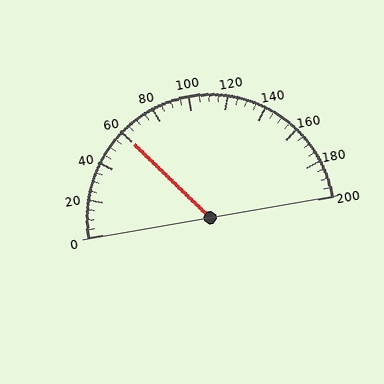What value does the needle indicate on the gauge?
The needle indicates approximately 60.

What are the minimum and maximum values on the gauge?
The gauge ranges from 0 to 200.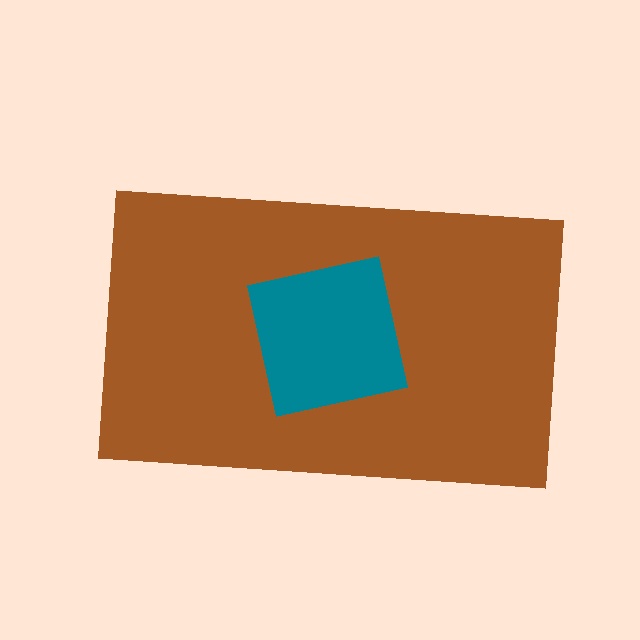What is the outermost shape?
The brown rectangle.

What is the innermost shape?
The teal square.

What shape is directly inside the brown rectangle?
The teal square.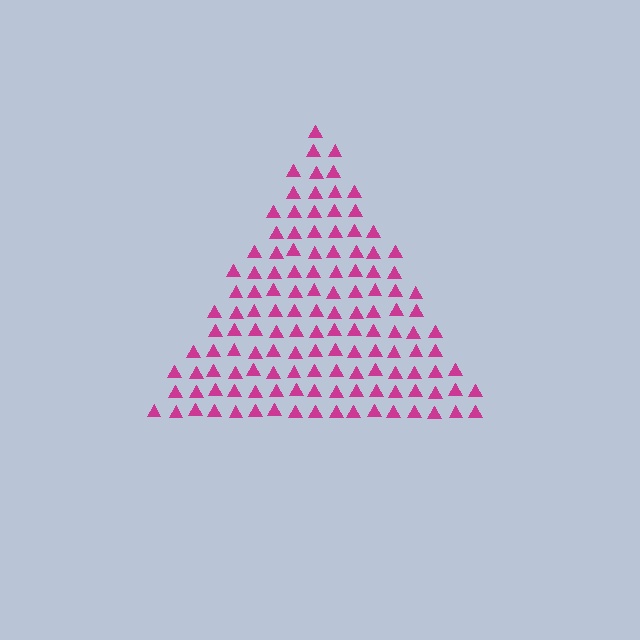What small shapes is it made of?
It is made of small triangles.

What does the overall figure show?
The overall figure shows a triangle.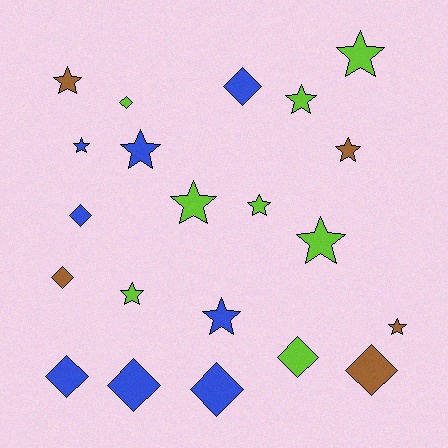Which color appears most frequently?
Lime, with 8 objects.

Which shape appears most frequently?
Star, with 12 objects.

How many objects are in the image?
There are 21 objects.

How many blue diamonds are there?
There are 5 blue diamonds.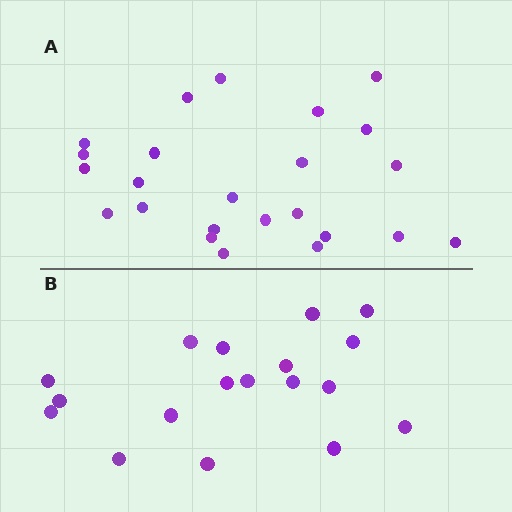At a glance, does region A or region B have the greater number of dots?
Region A (the top region) has more dots.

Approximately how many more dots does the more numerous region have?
Region A has about 6 more dots than region B.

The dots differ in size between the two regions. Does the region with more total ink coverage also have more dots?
No. Region B has more total ink coverage because its dots are larger, but region A actually contains more individual dots. Total area can be misleading — the number of items is what matters here.